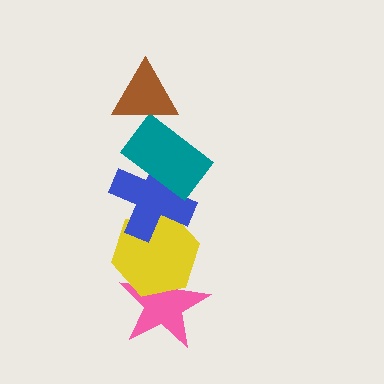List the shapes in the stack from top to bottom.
From top to bottom: the brown triangle, the teal rectangle, the blue cross, the yellow hexagon, the pink star.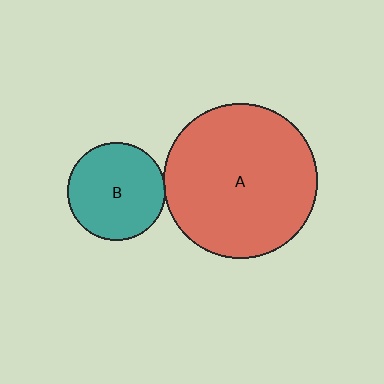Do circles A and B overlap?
Yes.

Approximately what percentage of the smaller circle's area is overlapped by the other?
Approximately 5%.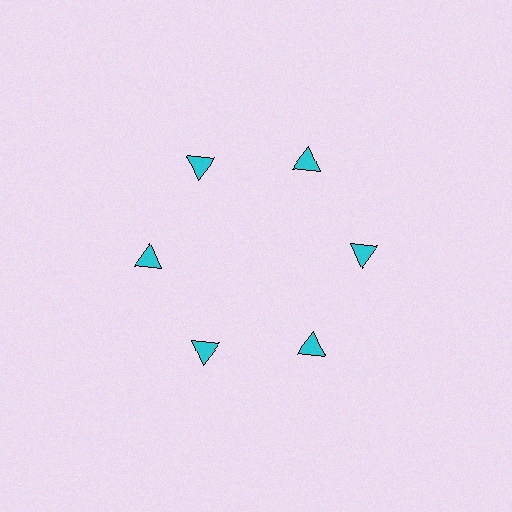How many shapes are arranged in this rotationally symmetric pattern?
There are 6 shapes, arranged in 6 groups of 1.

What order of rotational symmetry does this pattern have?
This pattern has 6-fold rotational symmetry.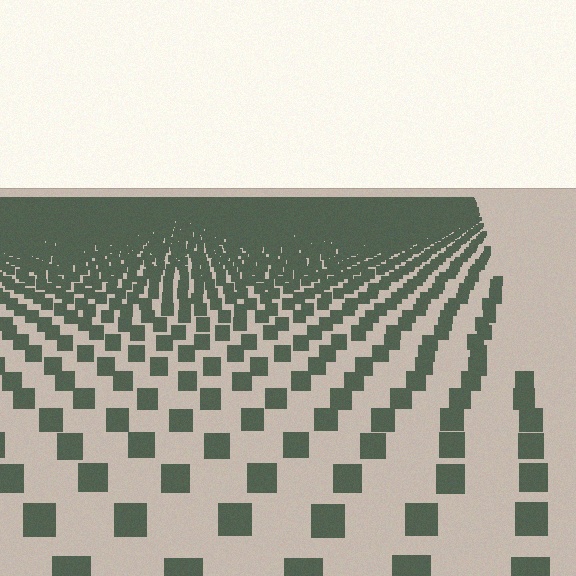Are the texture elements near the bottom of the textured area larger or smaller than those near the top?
Larger. Near the bottom, elements are closer to the viewer and appear at a bigger on-screen size.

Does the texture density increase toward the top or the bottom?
Density increases toward the top.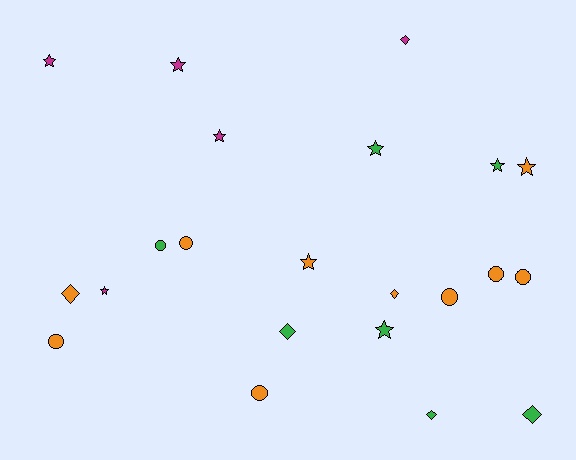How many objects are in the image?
There are 22 objects.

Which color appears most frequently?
Orange, with 10 objects.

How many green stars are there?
There are 3 green stars.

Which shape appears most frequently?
Star, with 9 objects.